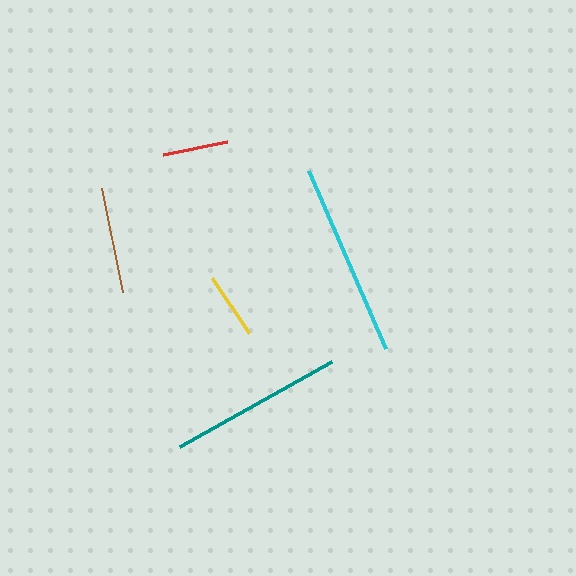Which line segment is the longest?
The cyan line is the longest at approximately 194 pixels.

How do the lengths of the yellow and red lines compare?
The yellow and red lines are approximately the same length.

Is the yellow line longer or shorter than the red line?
The yellow line is longer than the red line.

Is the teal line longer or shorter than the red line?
The teal line is longer than the red line.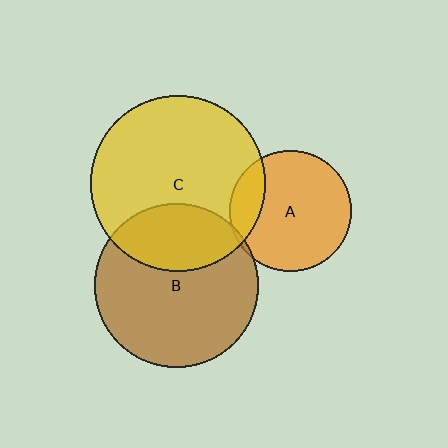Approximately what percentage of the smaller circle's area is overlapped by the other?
Approximately 5%.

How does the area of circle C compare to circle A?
Approximately 2.1 times.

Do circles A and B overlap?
Yes.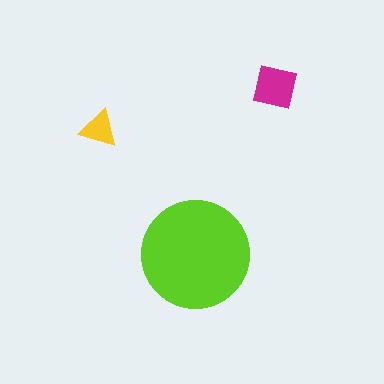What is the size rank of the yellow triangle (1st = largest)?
3rd.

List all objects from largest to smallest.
The lime circle, the magenta square, the yellow triangle.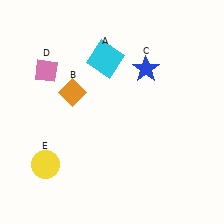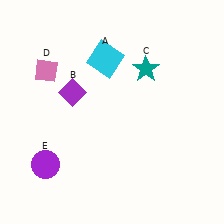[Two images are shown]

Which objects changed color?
B changed from orange to purple. C changed from blue to teal. E changed from yellow to purple.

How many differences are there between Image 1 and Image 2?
There are 3 differences between the two images.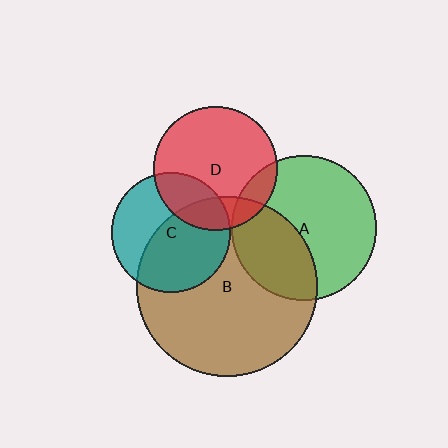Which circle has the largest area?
Circle B (brown).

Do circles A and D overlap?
Yes.